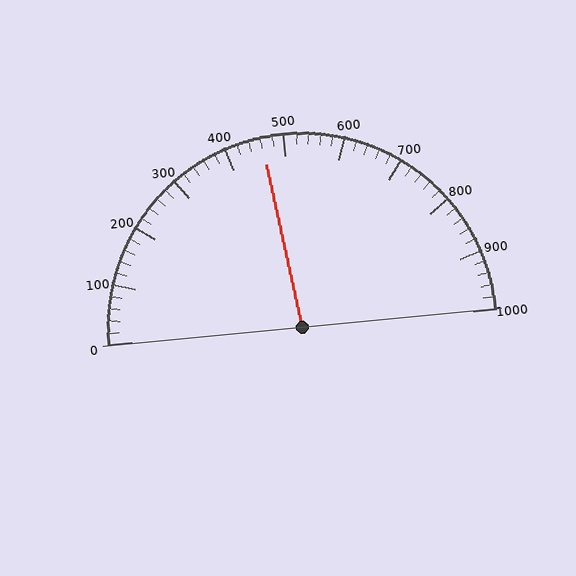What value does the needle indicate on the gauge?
The needle indicates approximately 460.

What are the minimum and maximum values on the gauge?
The gauge ranges from 0 to 1000.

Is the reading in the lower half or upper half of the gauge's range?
The reading is in the lower half of the range (0 to 1000).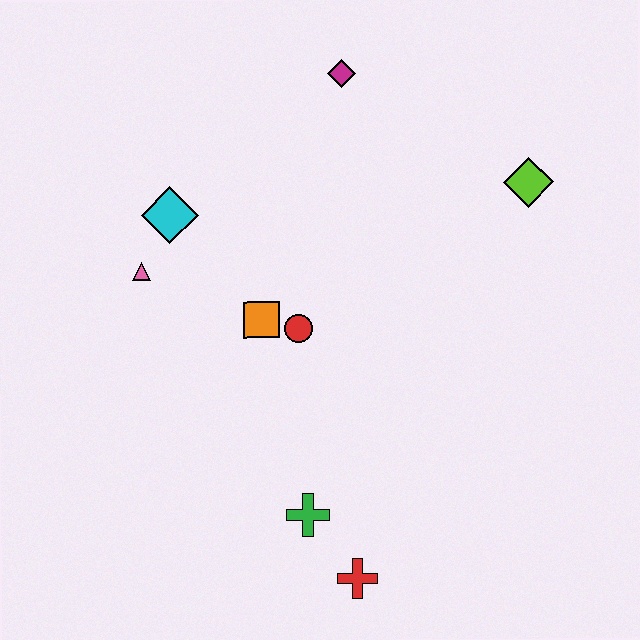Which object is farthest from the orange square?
The lime diamond is farthest from the orange square.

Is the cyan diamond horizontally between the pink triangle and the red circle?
Yes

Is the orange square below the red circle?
No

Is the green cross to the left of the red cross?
Yes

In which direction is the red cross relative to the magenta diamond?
The red cross is below the magenta diamond.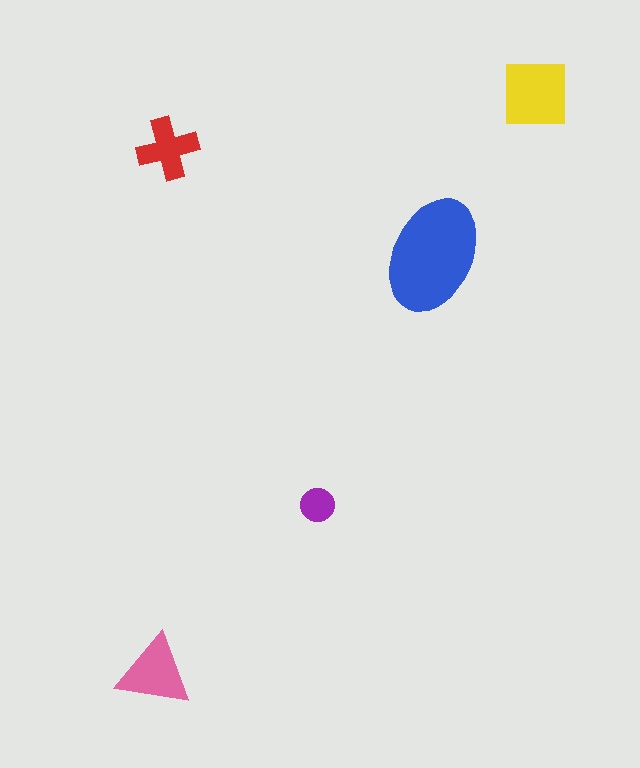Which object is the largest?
The blue ellipse.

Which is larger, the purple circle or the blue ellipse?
The blue ellipse.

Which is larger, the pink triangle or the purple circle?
The pink triangle.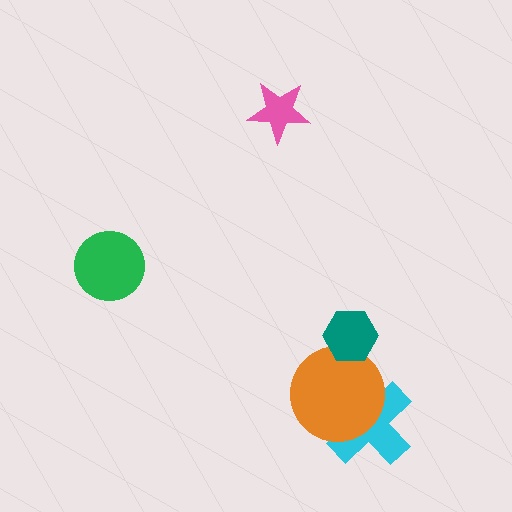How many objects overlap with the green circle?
0 objects overlap with the green circle.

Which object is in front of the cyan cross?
The orange circle is in front of the cyan cross.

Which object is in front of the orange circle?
The teal hexagon is in front of the orange circle.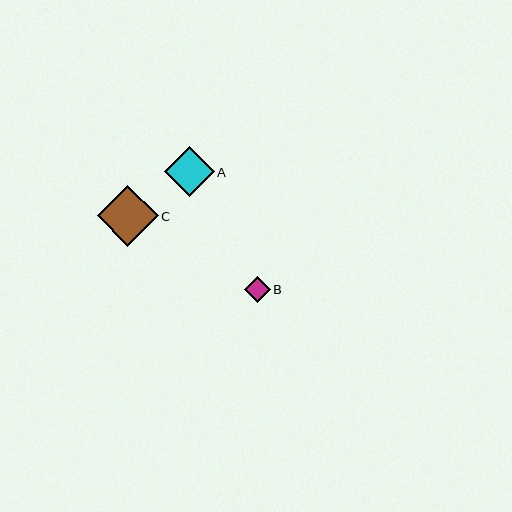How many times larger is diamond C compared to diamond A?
Diamond C is approximately 1.2 times the size of diamond A.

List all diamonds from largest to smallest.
From largest to smallest: C, A, B.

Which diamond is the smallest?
Diamond B is the smallest with a size of approximately 26 pixels.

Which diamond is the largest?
Diamond C is the largest with a size of approximately 60 pixels.